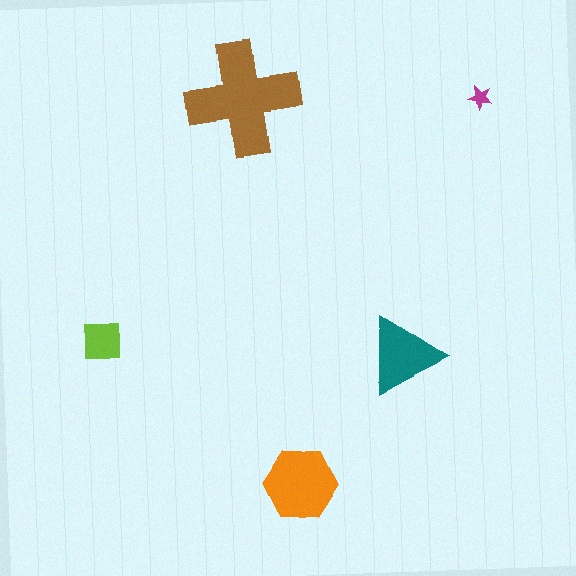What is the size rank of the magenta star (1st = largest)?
5th.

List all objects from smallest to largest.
The magenta star, the lime square, the teal triangle, the orange hexagon, the brown cross.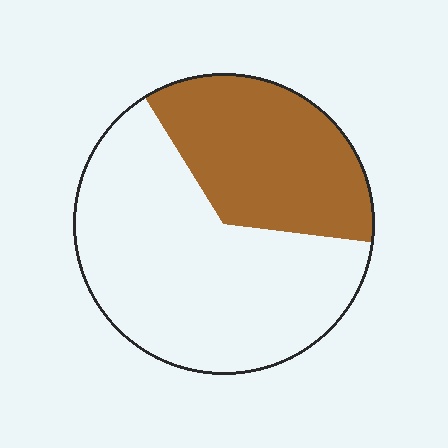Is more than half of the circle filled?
No.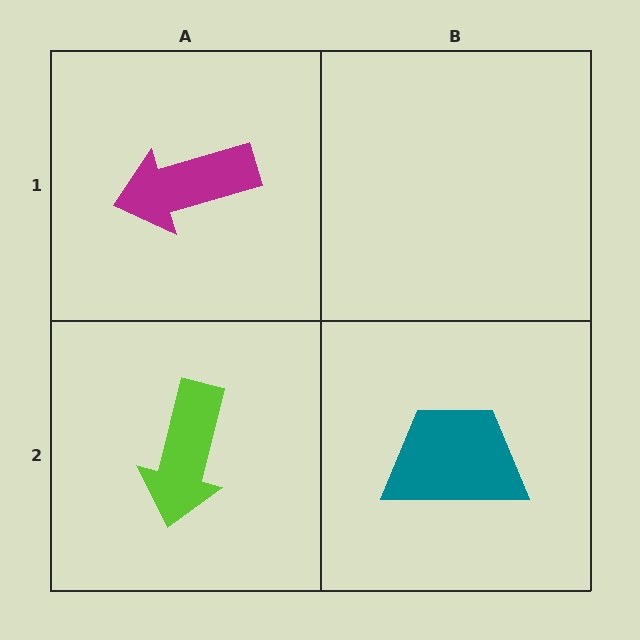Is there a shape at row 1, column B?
No, that cell is empty.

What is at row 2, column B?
A teal trapezoid.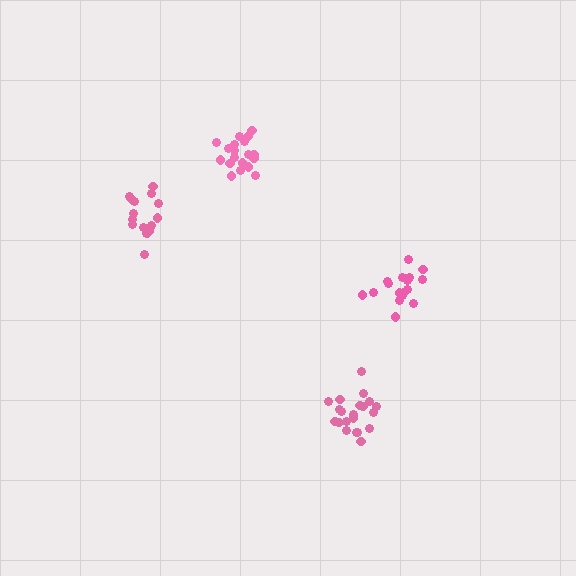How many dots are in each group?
Group 1: 21 dots, Group 2: 17 dots, Group 3: 19 dots, Group 4: 16 dots (73 total).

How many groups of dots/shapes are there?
There are 4 groups.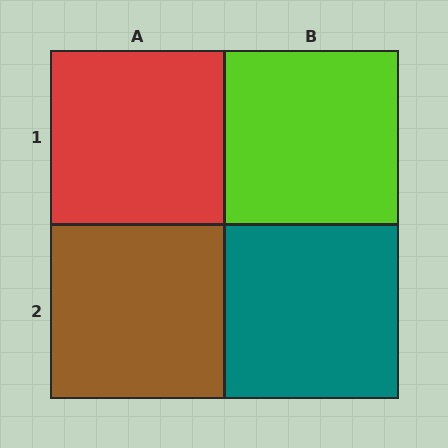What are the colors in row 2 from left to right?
Brown, teal.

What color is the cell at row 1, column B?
Lime.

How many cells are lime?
1 cell is lime.